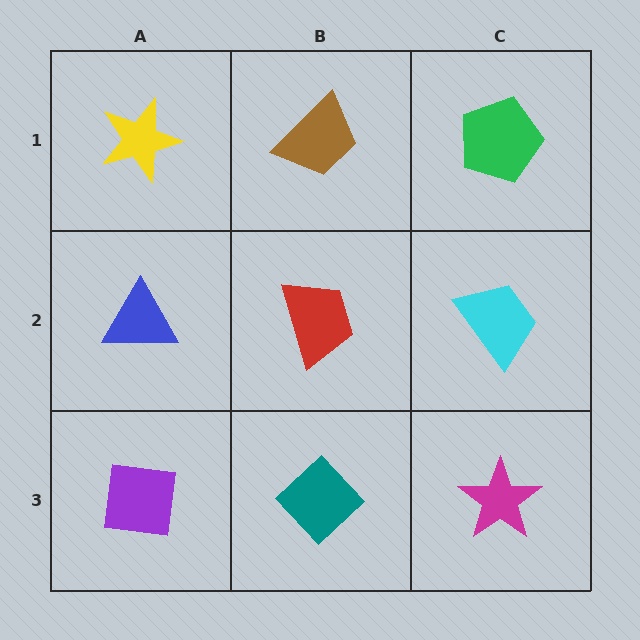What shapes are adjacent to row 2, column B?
A brown trapezoid (row 1, column B), a teal diamond (row 3, column B), a blue triangle (row 2, column A), a cyan trapezoid (row 2, column C).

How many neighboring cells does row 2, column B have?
4.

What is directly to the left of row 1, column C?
A brown trapezoid.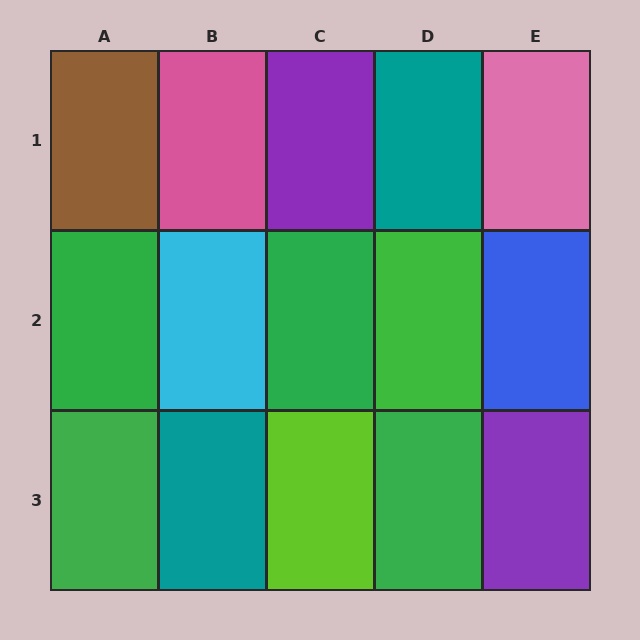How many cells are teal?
2 cells are teal.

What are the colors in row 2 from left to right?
Green, cyan, green, green, blue.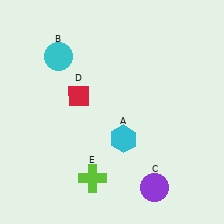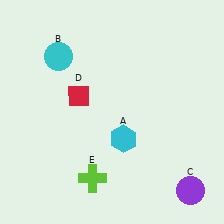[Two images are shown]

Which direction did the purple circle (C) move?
The purple circle (C) moved right.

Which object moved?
The purple circle (C) moved right.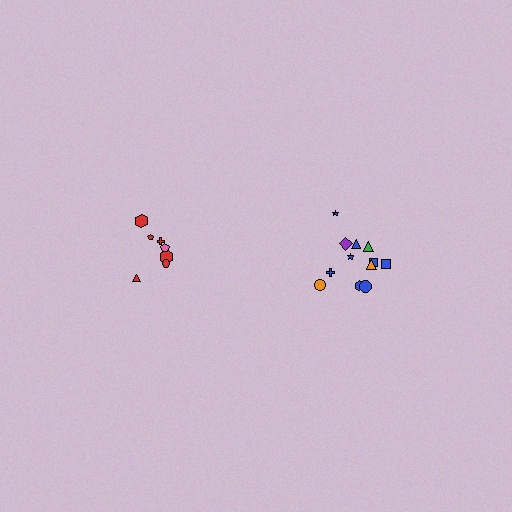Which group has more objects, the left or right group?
The right group.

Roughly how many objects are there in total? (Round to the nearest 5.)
Roughly 20 objects in total.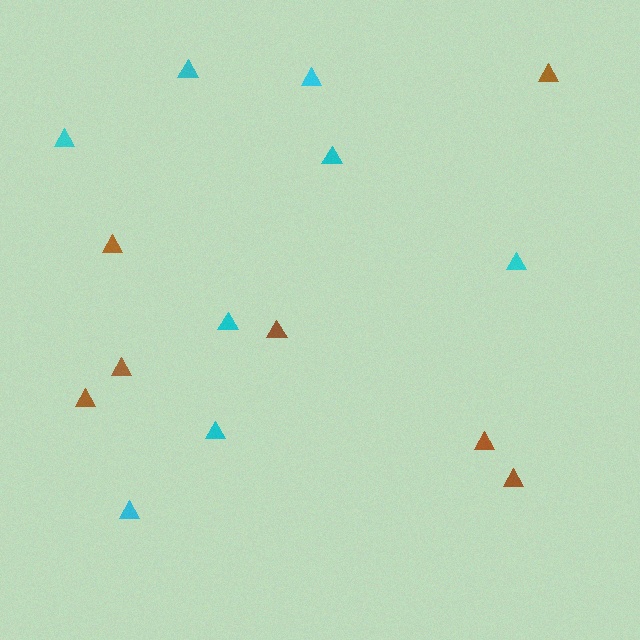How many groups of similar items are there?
There are 2 groups: one group of brown triangles (7) and one group of cyan triangles (8).